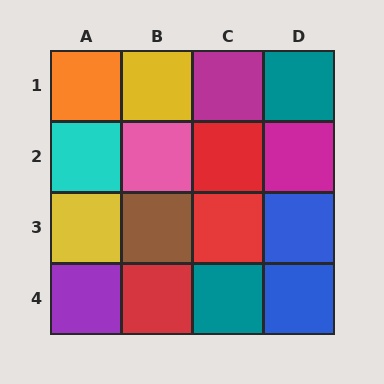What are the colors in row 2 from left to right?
Cyan, pink, red, magenta.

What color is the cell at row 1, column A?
Orange.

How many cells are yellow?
2 cells are yellow.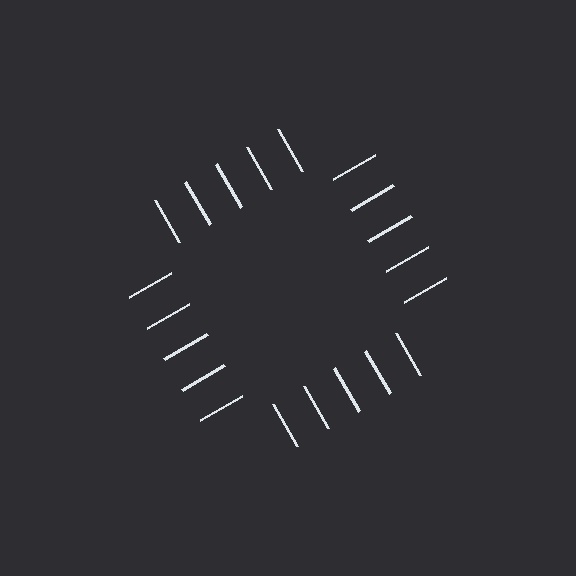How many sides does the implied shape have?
4 sides — the line-ends trace a square.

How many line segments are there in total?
20 — 5 along each of the 4 edges.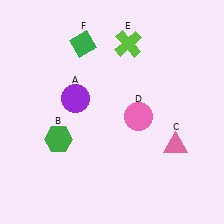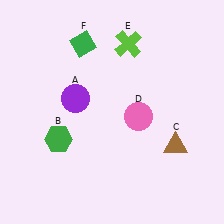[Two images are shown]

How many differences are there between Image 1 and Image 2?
There is 1 difference between the two images.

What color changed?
The triangle (C) changed from pink in Image 1 to brown in Image 2.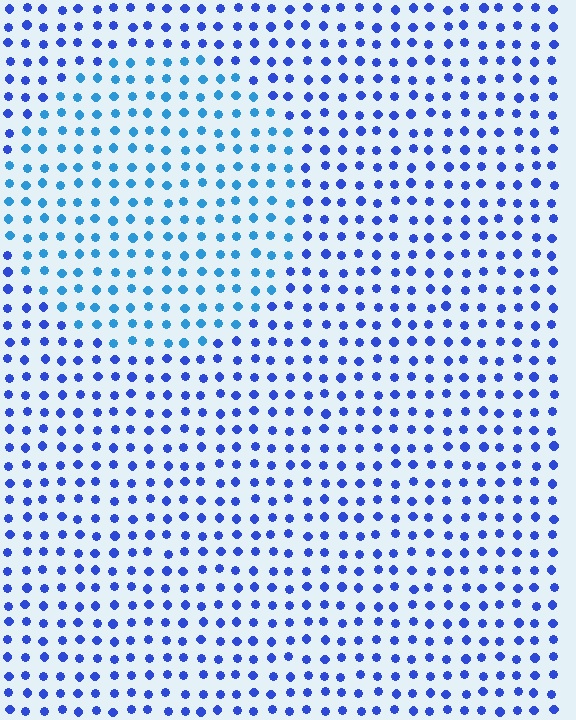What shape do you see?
I see a circle.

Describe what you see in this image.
The image is filled with small blue elements in a uniform arrangement. A circle-shaped region is visible where the elements are tinted to a slightly different hue, forming a subtle color boundary.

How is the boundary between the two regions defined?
The boundary is defined purely by a slight shift in hue (about 28 degrees). Spacing, size, and orientation are identical on both sides.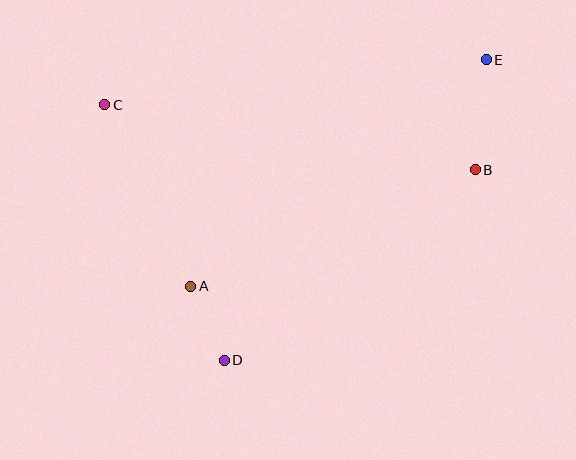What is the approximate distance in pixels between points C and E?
The distance between C and E is approximately 384 pixels.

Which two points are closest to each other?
Points A and D are closest to each other.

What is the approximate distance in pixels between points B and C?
The distance between B and C is approximately 376 pixels.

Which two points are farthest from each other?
Points D and E are farthest from each other.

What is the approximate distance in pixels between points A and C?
The distance between A and C is approximately 201 pixels.